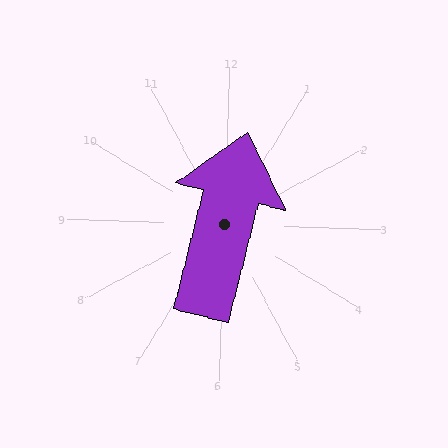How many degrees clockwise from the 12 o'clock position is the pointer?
Approximately 12 degrees.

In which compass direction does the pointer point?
North.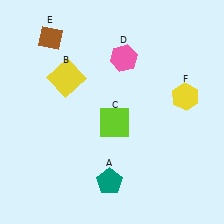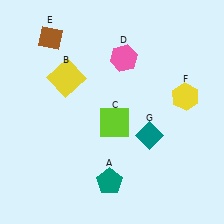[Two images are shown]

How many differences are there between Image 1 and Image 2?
There is 1 difference between the two images.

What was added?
A teal diamond (G) was added in Image 2.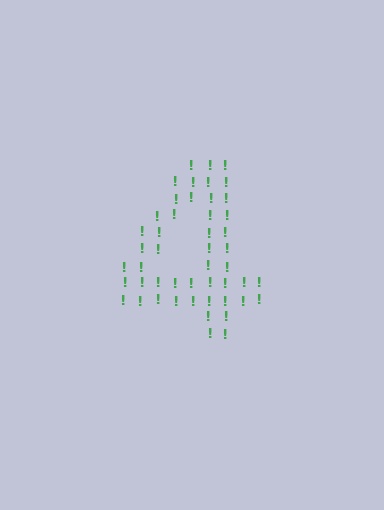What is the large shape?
The large shape is the digit 4.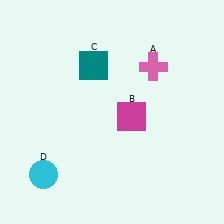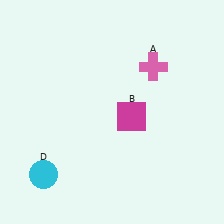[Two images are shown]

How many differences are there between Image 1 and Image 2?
There is 1 difference between the two images.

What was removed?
The teal square (C) was removed in Image 2.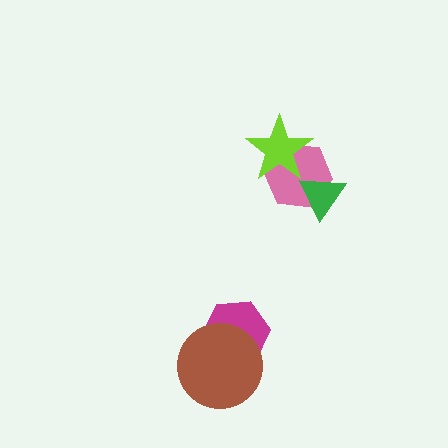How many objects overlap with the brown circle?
1 object overlaps with the brown circle.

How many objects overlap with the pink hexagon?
2 objects overlap with the pink hexagon.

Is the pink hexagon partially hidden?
Yes, it is partially covered by another shape.